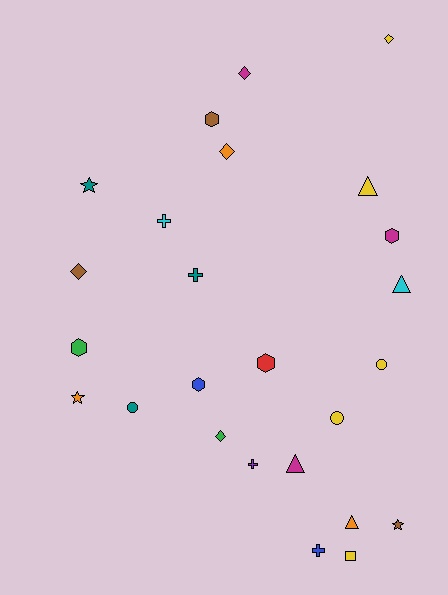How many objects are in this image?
There are 25 objects.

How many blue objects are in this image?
There are 2 blue objects.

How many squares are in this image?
There is 1 square.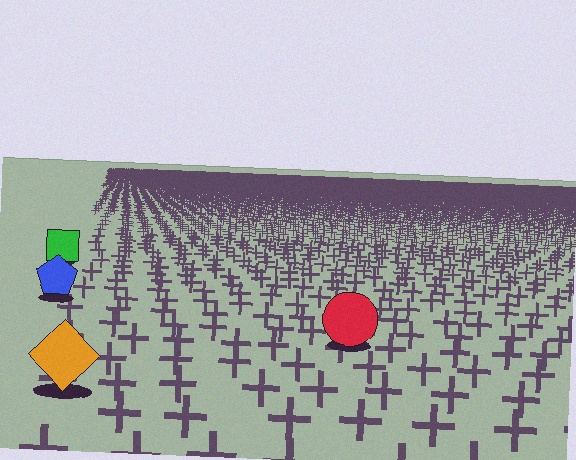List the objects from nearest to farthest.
From nearest to farthest: the orange diamond, the red circle, the blue pentagon, the green square.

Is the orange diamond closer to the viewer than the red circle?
Yes. The orange diamond is closer — you can tell from the texture gradient: the ground texture is coarser near it.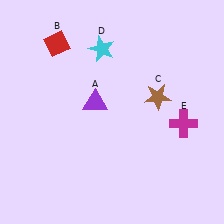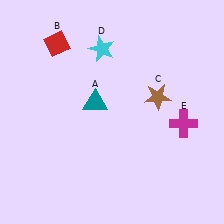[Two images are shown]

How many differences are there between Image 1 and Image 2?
There is 1 difference between the two images.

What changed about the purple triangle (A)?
In Image 1, A is purple. In Image 2, it changed to teal.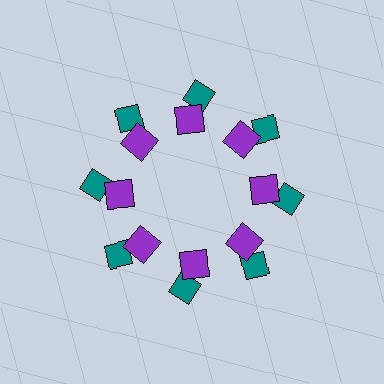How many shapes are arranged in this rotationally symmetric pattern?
There are 16 shapes, arranged in 8 groups of 2.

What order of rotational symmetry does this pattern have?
This pattern has 8-fold rotational symmetry.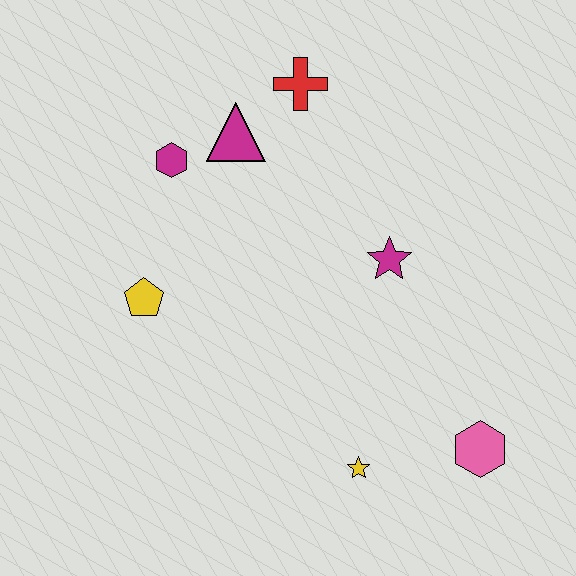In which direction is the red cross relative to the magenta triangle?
The red cross is to the right of the magenta triangle.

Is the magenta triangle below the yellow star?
No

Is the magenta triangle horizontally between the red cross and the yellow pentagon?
Yes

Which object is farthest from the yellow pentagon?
The pink hexagon is farthest from the yellow pentagon.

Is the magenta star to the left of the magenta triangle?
No